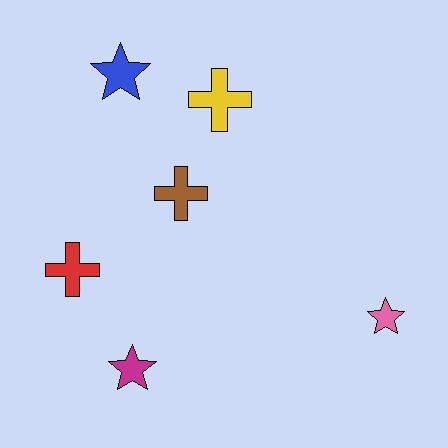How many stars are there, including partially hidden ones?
There are 3 stars.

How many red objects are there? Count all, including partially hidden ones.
There is 1 red object.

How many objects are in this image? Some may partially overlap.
There are 6 objects.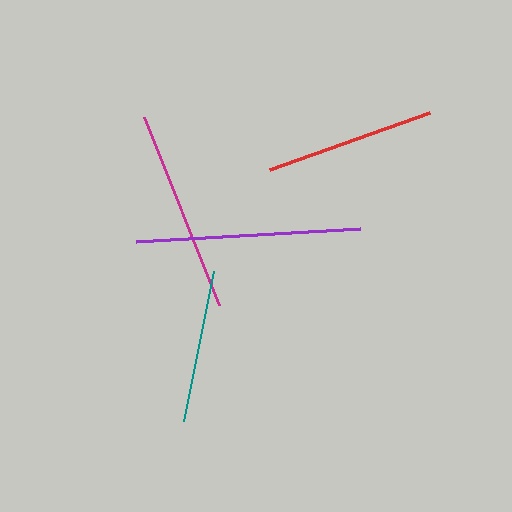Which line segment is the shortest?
The teal line is the shortest at approximately 153 pixels.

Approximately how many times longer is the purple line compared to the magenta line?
The purple line is approximately 1.1 times the length of the magenta line.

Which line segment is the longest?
The purple line is the longest at approximately 224 pixels.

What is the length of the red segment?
The red segment is approximately 169 pixels long.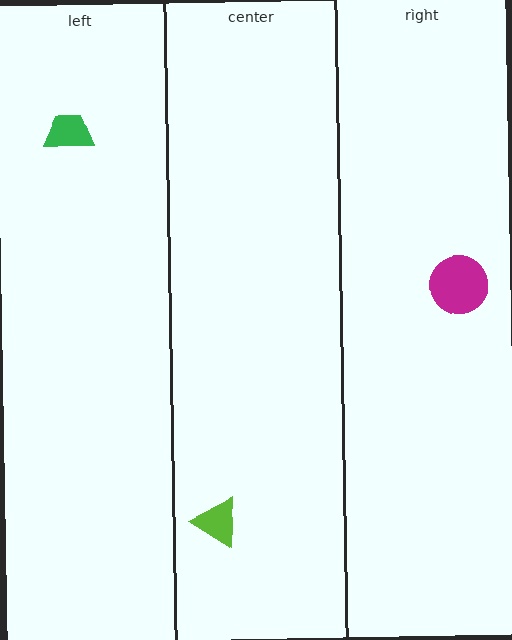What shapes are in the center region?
The lime triangle.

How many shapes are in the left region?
1.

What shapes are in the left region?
The green trapezoid.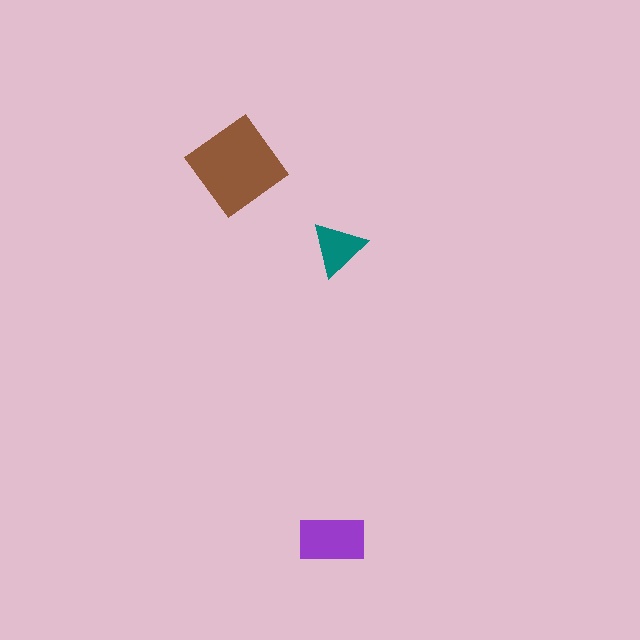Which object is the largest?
The brown diamond.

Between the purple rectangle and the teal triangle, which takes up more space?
The purple rectangle.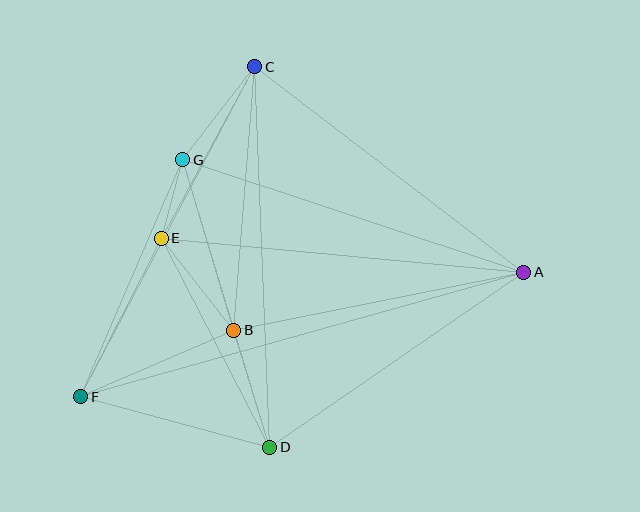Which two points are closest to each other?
Points E and G are closest to each other.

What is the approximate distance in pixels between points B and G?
The distance between B and G is approximately 178 pixels.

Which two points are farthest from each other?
Points A and F are farthest from each other.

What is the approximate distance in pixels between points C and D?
The distance between C and D is approximately 381 pixels.